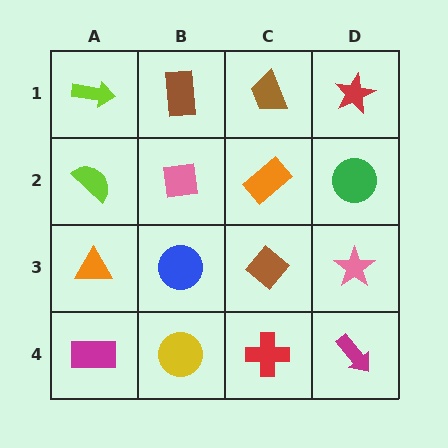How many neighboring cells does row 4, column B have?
3.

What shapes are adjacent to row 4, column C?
A brown diamond (row 3, column C), a yellow circle (row 4, column B), a magenta arrow (row 4, column D).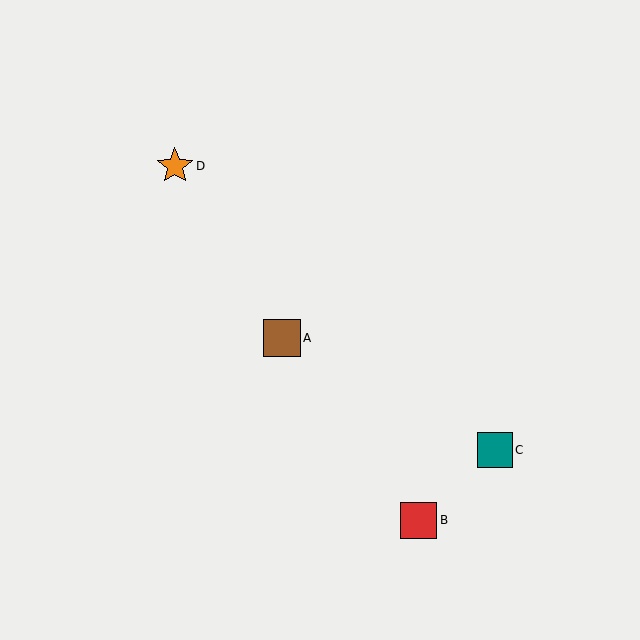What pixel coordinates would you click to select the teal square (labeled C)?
Click at (495, 450) to select the teal square C.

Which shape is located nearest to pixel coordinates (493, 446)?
The teal square (labeled C) at (495, 450) is nearest to that location.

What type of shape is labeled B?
Shape B is a red square.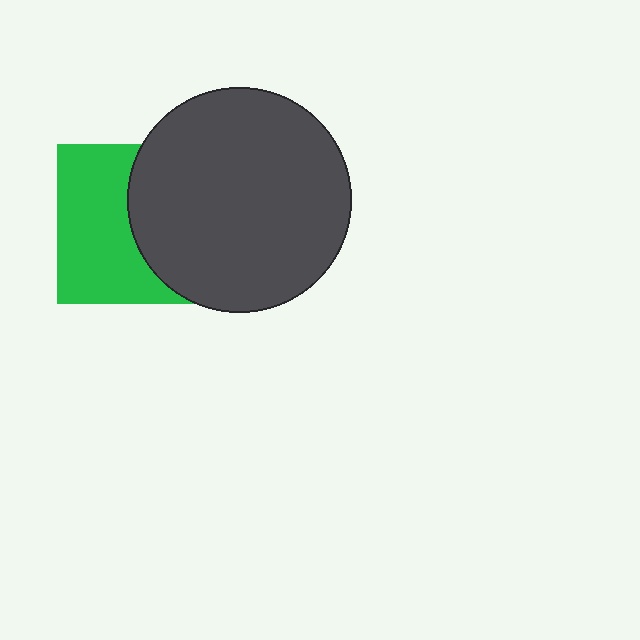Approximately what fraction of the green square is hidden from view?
Roughly 48% of the green square is hidden behind the dark gray circle.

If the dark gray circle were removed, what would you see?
You would see the complete green square.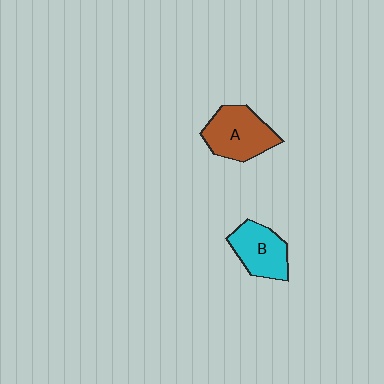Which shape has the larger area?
Shape A (brown).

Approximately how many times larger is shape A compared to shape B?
Approximately 1.2 times.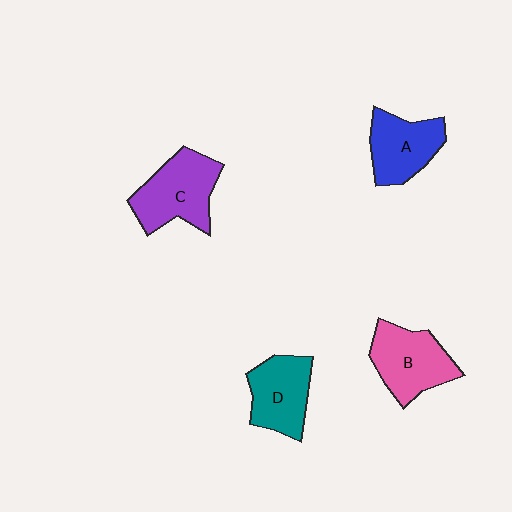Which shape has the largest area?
Shape C (purple).